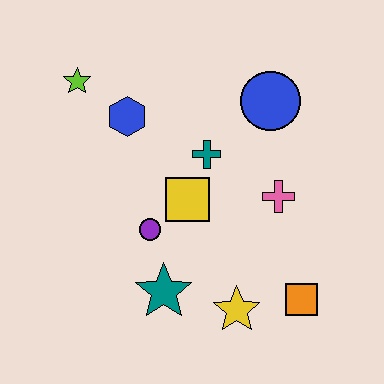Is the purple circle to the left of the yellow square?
Yes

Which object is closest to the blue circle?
The teal cross is closest to the blue circle.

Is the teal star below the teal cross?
Yes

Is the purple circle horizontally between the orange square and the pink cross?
No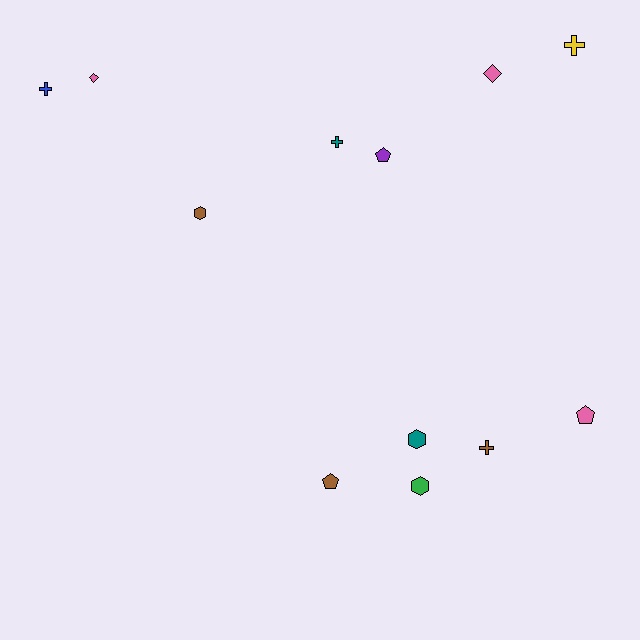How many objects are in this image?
There are 12 objects.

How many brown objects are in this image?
There are 3 brown objects.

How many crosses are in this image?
There are 4 crosses.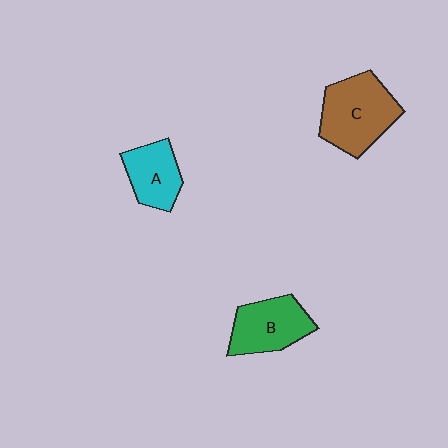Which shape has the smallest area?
Shape A (cyan).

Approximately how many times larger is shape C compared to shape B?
Approximately 1.3 times.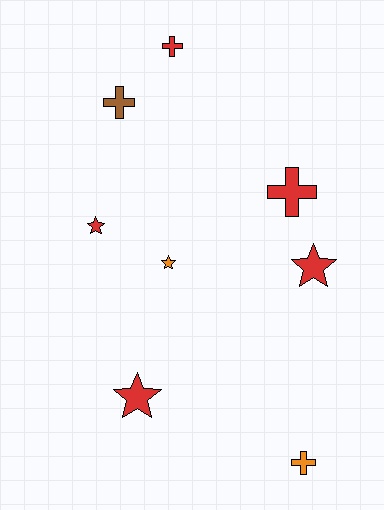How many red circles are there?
There are no red circles.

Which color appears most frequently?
Red, with 5 objects.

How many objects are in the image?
There are 8 objects.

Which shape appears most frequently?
Star, with 4 objects.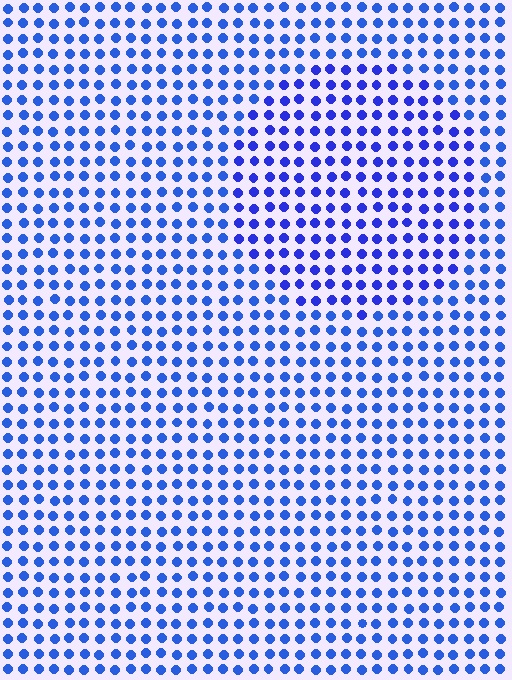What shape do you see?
I see a circle.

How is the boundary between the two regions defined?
The boundary is defined purely by a slight shift in hue (about 16 degrees). Spacing, size, and orientation are identical on both sides.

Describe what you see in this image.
The image is filled with small blue elements in a uniform arrangement. A circle-shaped region is visible where the elements are tinted to a slightly different hue, forming a subtle color boundary.